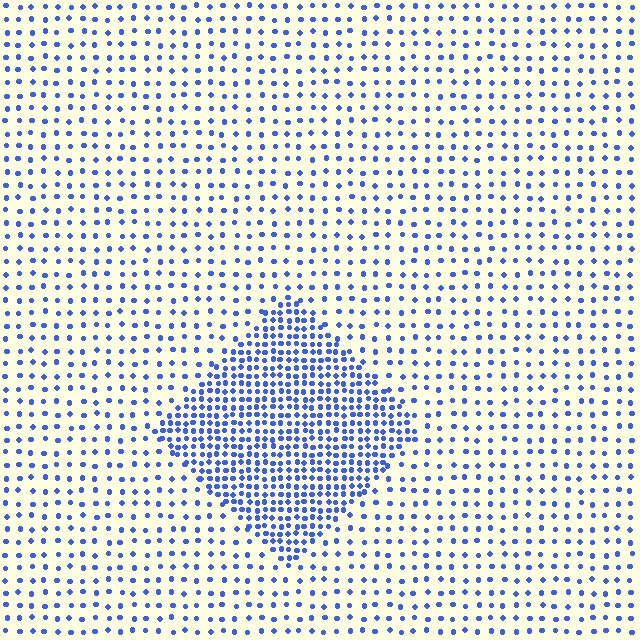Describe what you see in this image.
The image contains small blue elements arranged at two different densities. A diamond-shaped region is visible where the elements are more densely packed than the surrounding area.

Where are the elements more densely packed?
The elements are more densely packed inside the diamond boundary.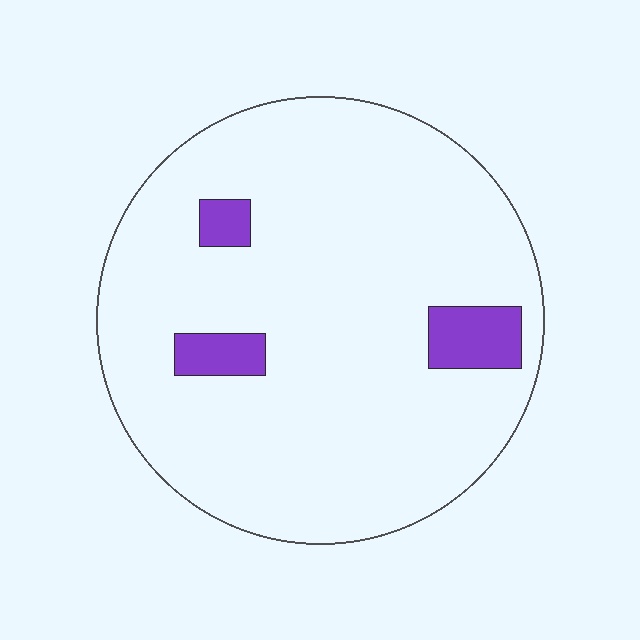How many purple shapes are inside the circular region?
3.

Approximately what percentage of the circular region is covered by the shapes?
Approximately 10%.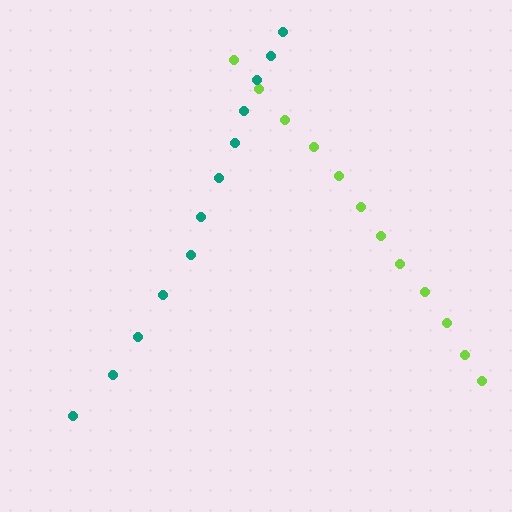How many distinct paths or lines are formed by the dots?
There are 2 distinct paths.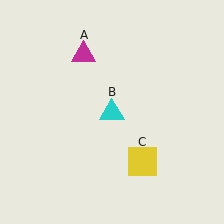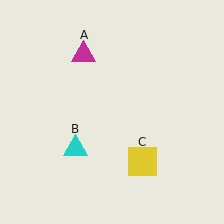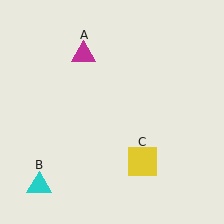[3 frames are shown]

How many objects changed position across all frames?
1 object changed position: cyan triangle (object B).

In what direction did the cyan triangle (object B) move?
The cyan triangle (object B) moved down and to the left.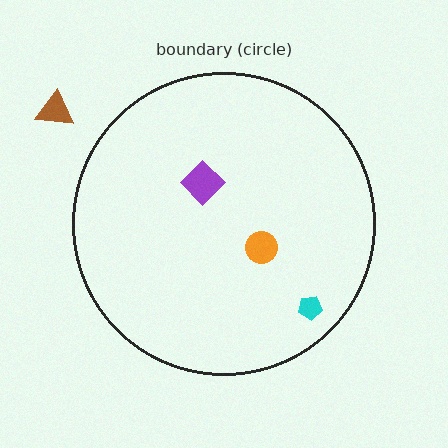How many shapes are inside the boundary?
3 inside, 1 outside.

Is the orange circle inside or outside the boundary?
Inside.